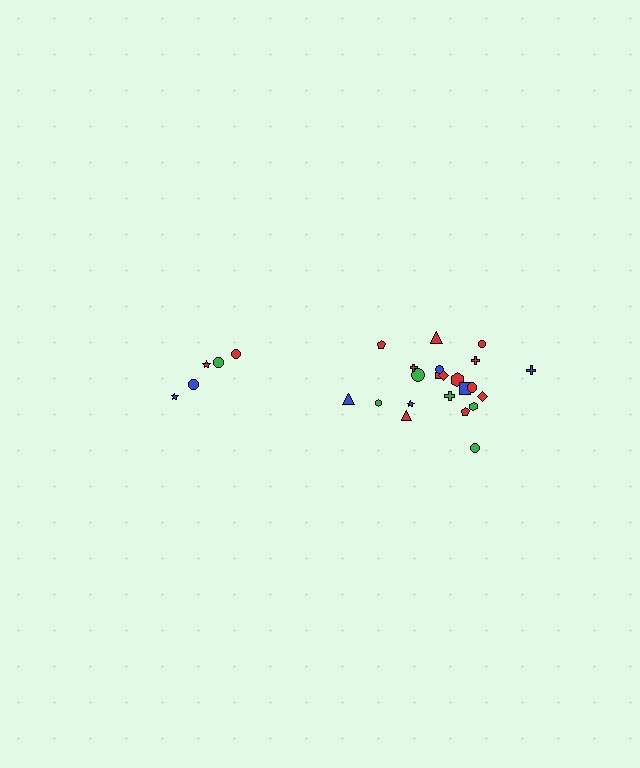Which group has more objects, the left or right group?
The right group.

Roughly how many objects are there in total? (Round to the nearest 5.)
Roughly 25 objects in total.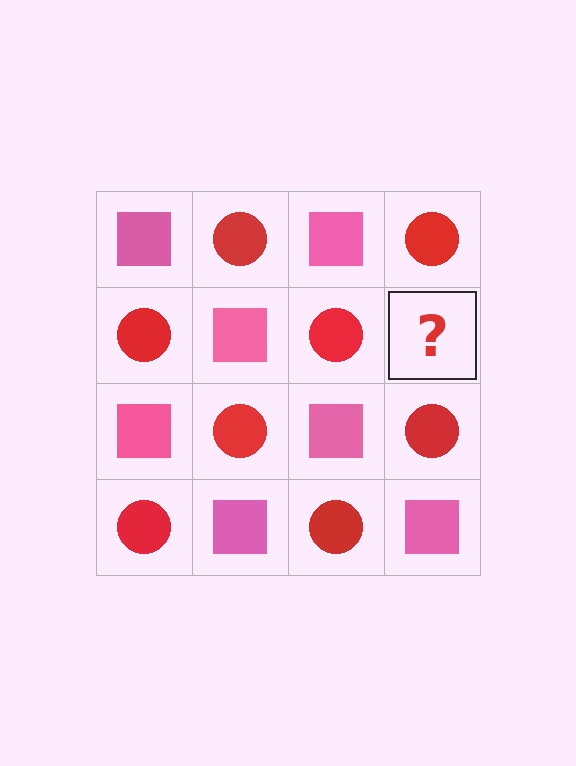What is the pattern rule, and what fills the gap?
The rule is that it alternates pink square and red circle in a checkerboard pattern. The gap should be filled with a pink square.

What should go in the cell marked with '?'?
The missing cell should contain a pink square.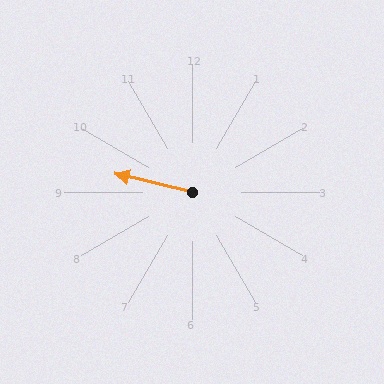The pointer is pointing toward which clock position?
Roughly 9 o'clock.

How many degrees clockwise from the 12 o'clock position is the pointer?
Approximately 283 degrees.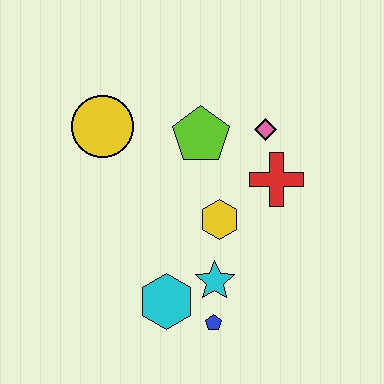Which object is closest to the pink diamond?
The red cross is closest to the pink diamond.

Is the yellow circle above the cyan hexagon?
Yes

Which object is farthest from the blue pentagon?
The yellow circle is farthest from the blue pentagon.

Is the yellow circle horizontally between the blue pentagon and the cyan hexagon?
No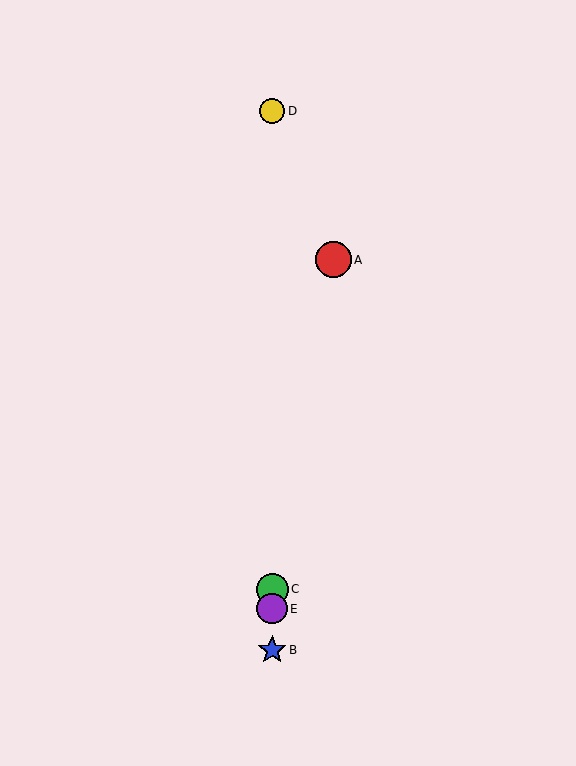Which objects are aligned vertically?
Objects B, C, D, E are aligned vertically.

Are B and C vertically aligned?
Yes, both are at x≈272.